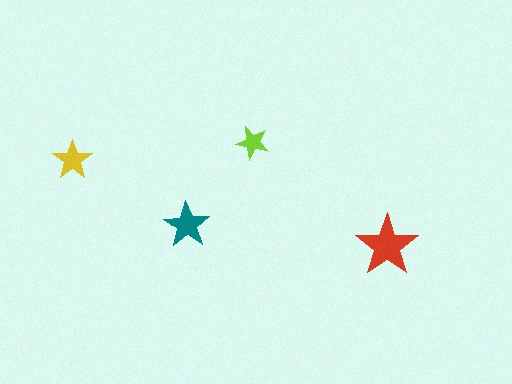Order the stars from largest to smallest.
the red one, the teal one, the yellow one, the lime one.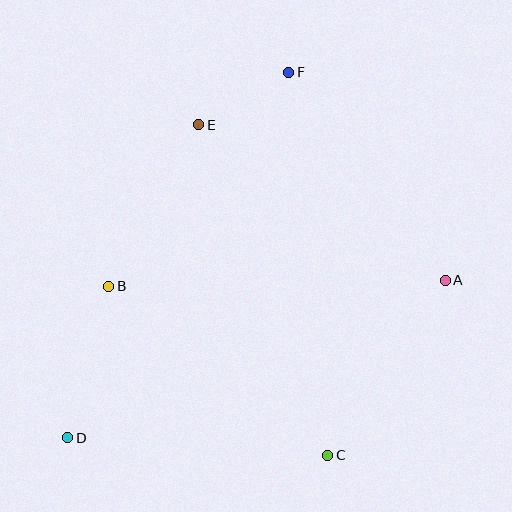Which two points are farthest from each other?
Points D and F are farthest from each other.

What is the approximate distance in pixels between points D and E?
The distance between D and E is approximately 340 pixels.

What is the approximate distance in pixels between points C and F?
The distance between C and F is approximately 385 pixels.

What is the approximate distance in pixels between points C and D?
The distance between C and D is approximately 260 pixels.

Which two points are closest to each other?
Points E and F are closest to each other.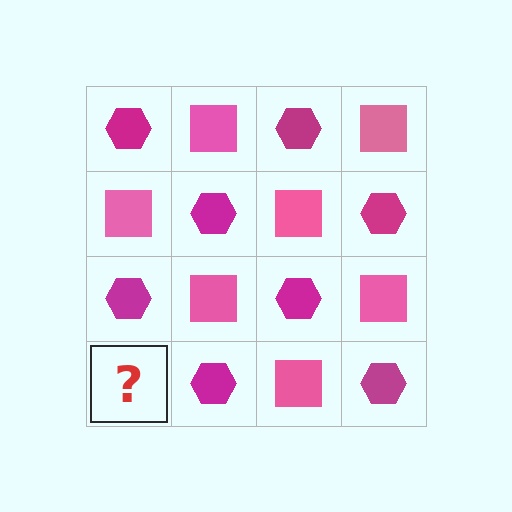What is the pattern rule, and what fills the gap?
The rule is that it alternates magenta hexagon and pink square in a checkerboard pattern. The gap should be filled with a pink square.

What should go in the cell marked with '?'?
The missing cell should contain a pink square.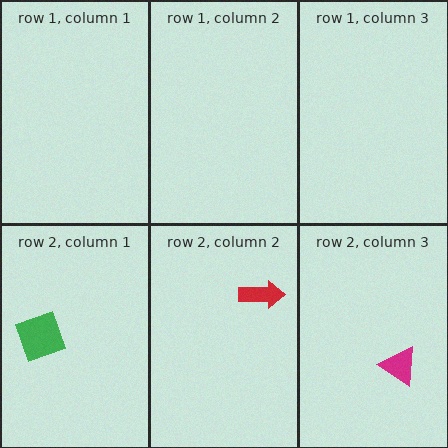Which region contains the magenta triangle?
The row 2, column 3 region.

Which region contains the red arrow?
The row 2, column 2 region.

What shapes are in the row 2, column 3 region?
The magenta triangle.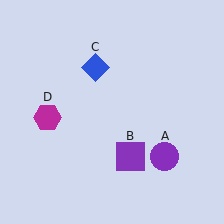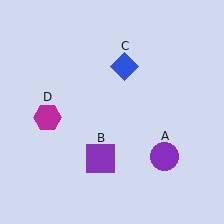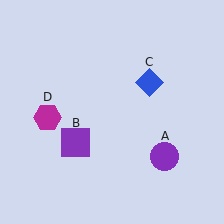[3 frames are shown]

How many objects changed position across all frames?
2 objects changed position: purple square (object B), blue diamond (object C).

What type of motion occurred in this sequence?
The purple square (object B), blue diamond (object C) rotated clockwise around the center of the scene.